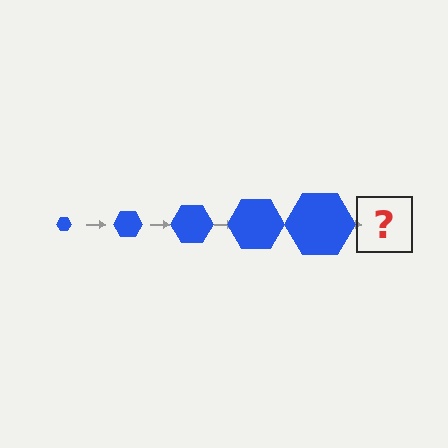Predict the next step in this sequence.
The next step is a blue hexagon, larger than the previous one.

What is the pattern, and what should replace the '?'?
The pattern is that the hexagon gets progressively larger each step. The '?' should be a blue hexagon, larger than the previous one.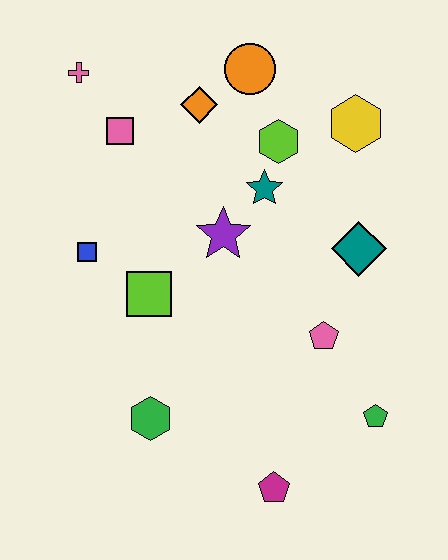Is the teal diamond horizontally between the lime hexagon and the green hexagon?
No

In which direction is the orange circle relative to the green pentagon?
The orange circle is above the green pentagon.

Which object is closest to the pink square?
The pink cross is closest to the pink square.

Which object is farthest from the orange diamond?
The magenta pentagon is farthest from the orange diamond.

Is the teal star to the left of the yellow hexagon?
Yes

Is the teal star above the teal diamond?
Yes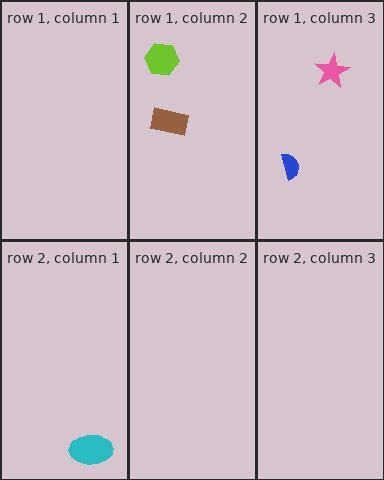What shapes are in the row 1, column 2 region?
The brown rectangle, the lime hexagon.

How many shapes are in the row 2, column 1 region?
1.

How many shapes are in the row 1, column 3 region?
2.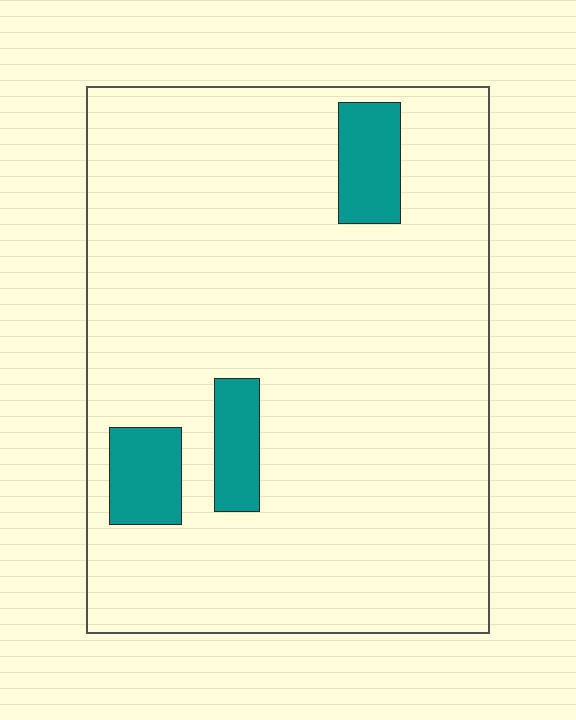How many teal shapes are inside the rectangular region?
3.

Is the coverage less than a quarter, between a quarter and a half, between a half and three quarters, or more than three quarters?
Less than a quarter.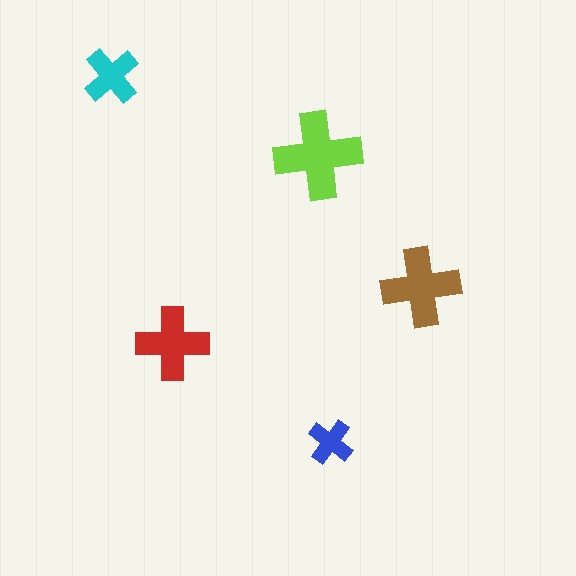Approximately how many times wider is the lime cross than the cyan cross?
About 1.5 times wider.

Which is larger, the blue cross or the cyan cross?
The cyan one.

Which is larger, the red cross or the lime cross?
The lime one.